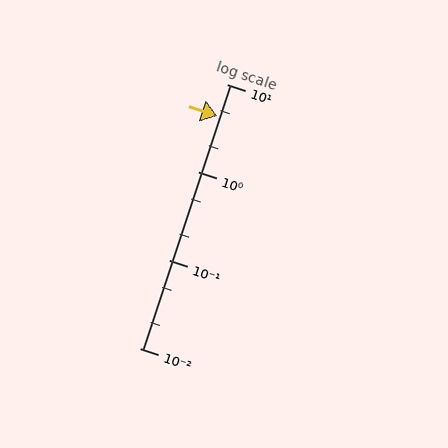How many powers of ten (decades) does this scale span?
The scale spans 3 decades, from 0.01 to 10.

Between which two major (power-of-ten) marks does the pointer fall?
The pointer is between 1 and 10.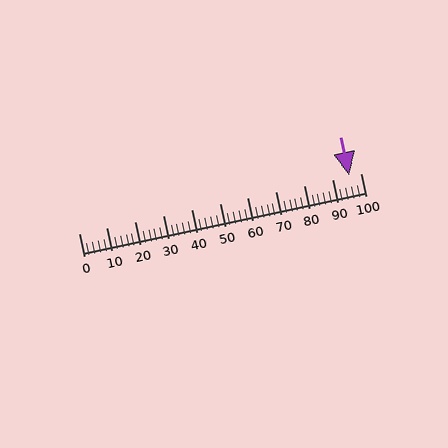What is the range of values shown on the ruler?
The ruler shows values from 0 to 100.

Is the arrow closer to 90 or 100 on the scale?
The arrow is closer to 100.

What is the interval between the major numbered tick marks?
The major tick marks are spaced 10 units apart.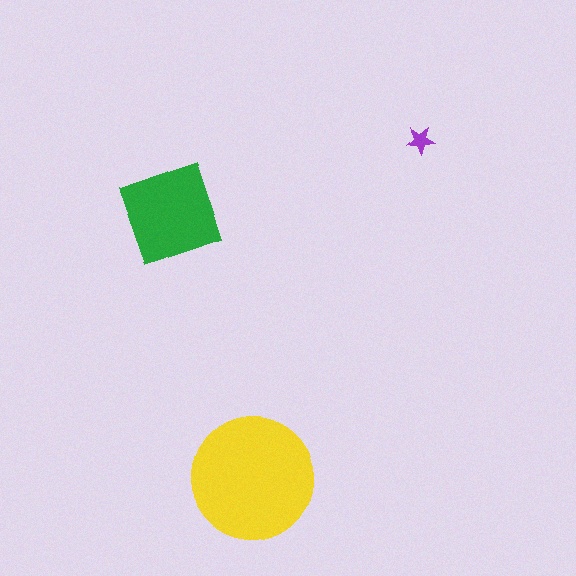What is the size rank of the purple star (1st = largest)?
3rd.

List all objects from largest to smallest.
The yellow circle, the green diamond, the purple star.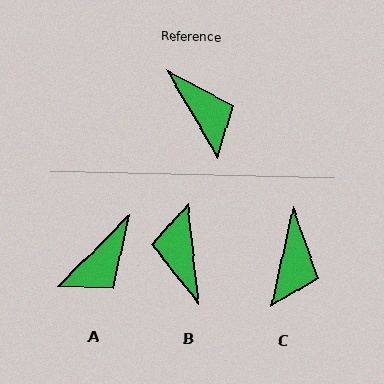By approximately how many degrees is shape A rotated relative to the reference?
Approximately 75 degrees clockwise.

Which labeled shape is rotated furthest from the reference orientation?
B, about 156 degrees away.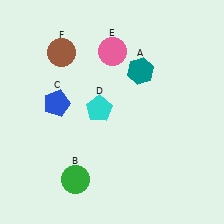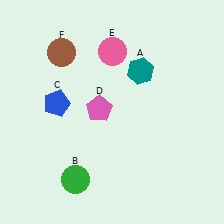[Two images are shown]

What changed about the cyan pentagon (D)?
In Image 1, D is cyan. In Image 2, it changed to pink.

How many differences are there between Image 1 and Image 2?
There is 1 difference between the two images.